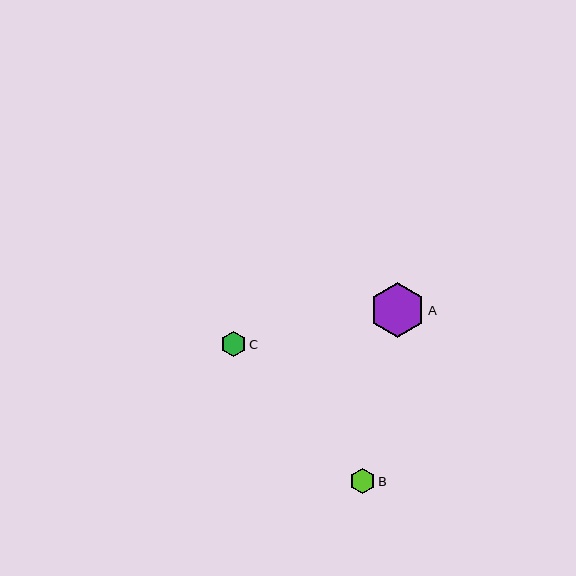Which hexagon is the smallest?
Hexagon B is the smallest with a size of approximately 26 pixels.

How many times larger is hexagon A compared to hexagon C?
Hexagon A is approximately 2.2 times the size of hexagon C.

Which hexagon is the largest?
Hexagon A is the largest with a size of approximately 56 pixels.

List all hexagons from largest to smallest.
From largest to smallest: A, C, B.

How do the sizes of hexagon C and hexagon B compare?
Hexagon C and hexagon B are approximately the same size.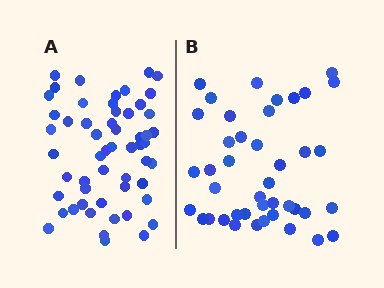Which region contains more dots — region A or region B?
Region A (the left region) has more dots.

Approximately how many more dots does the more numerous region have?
Region A has approximately 15 more dots than region B.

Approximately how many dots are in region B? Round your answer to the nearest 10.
About 40 dots. (The exact count is 42, which rounds to 40.)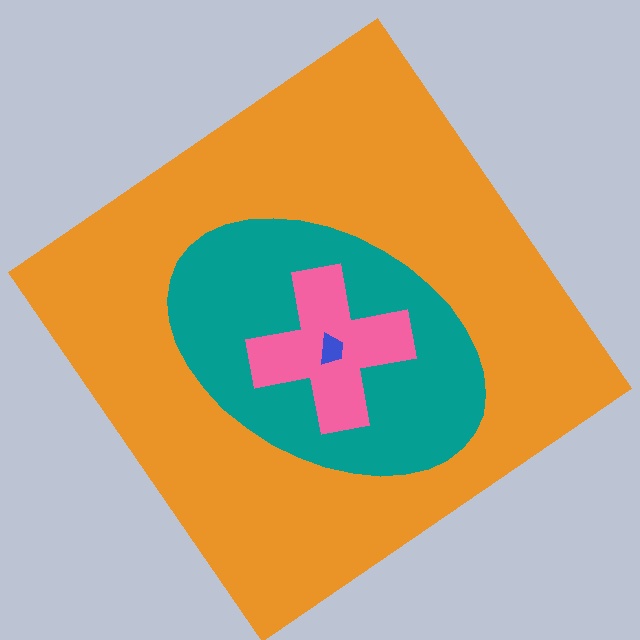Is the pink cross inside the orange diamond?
Yes.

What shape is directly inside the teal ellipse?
The pink cross.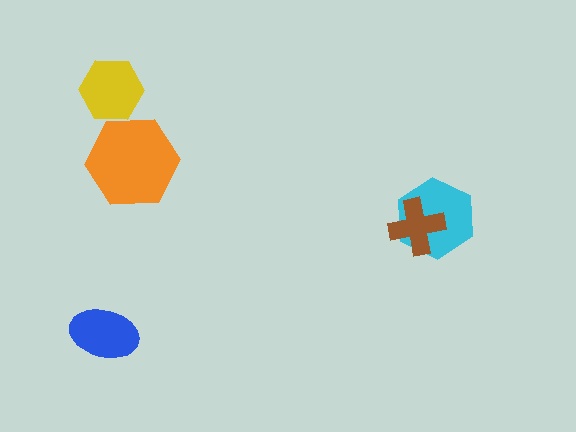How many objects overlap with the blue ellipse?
0 objects overlap with the blue ellipse.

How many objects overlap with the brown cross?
1 object overlaps with the brown cross.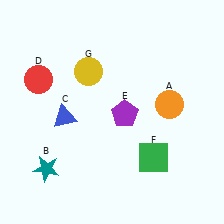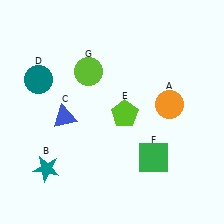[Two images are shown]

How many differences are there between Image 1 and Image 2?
There are 3 differences between the two images.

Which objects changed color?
D changed from red to teal. E changed from purple to lime. G changed from yellow to lime.